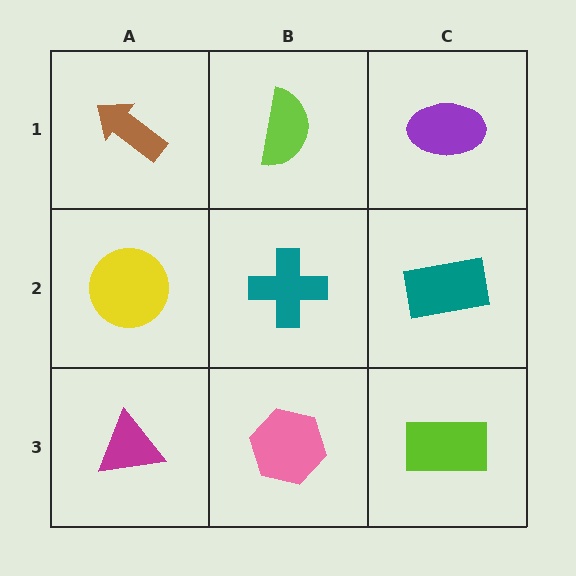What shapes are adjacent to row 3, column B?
A teal cross (row 2, column B), a magenta triangle (row 3, column A), a lime rectangle (row 3, column C).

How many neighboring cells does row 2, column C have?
3.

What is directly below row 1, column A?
A yellow circle.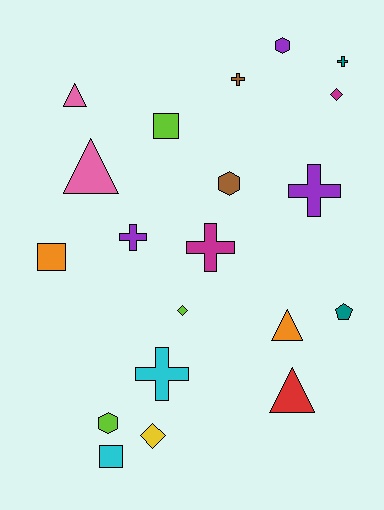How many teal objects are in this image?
There are 2 teal objects.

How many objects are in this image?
There are 20 objects.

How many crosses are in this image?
There are 6 crosses.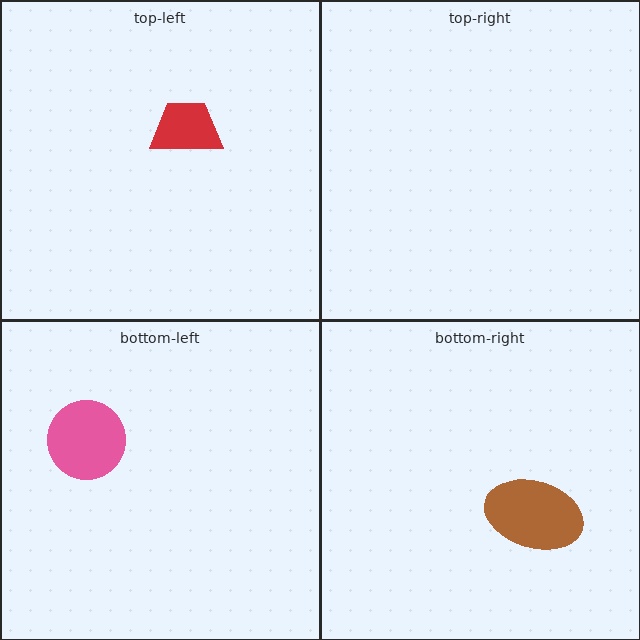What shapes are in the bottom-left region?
The pink circle.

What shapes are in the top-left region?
The red trapezoid.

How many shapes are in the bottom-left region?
1.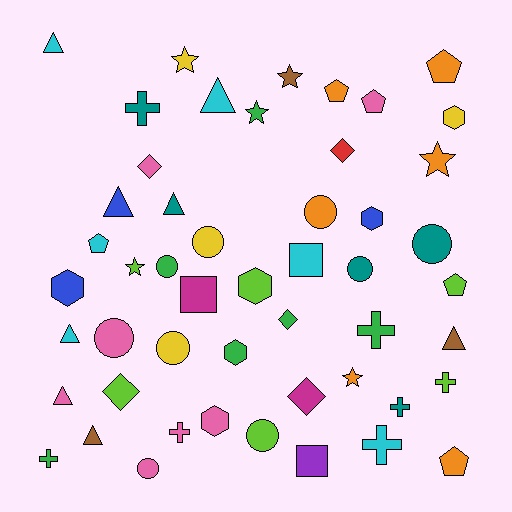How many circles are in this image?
There are 9 circles.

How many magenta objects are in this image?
There are 2 magenta objects.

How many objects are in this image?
There are 50 objects.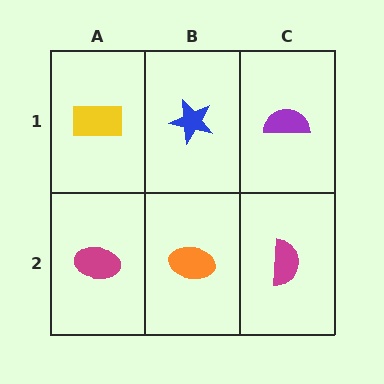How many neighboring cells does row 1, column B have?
3.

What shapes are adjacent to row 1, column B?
An orange ellipse (row 2, column B), a yellow rectangle (row 1, column A), a purple semicircle (row 1, column C).